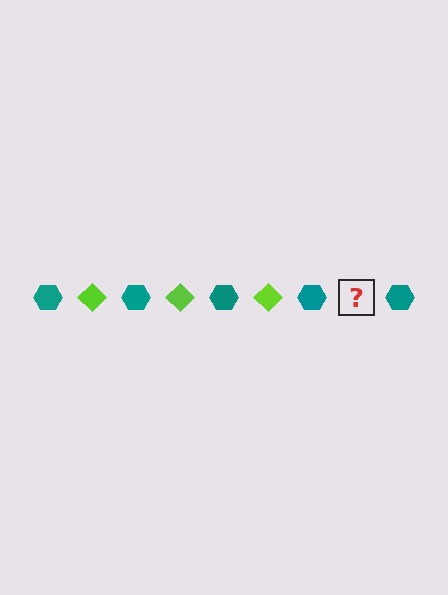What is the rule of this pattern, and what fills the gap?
The rule is that the pattern alternates between teal hexagon and lime diamond. The gap should be filled with a lime diamond.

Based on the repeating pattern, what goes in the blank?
The blank should be a lime diamond.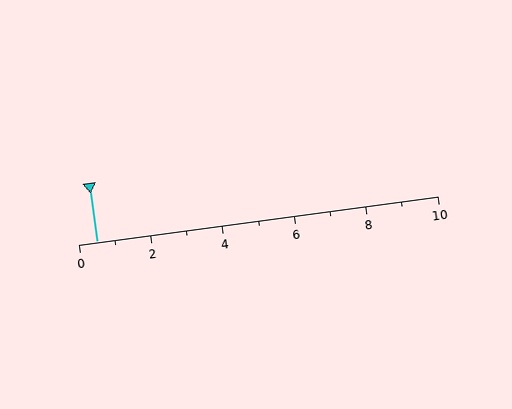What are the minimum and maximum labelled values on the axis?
The axis runs from 0 to 10.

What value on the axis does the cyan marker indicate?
The marker indicates approximately 0.5.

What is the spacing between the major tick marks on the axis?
The major ticks are spaced 2 apart.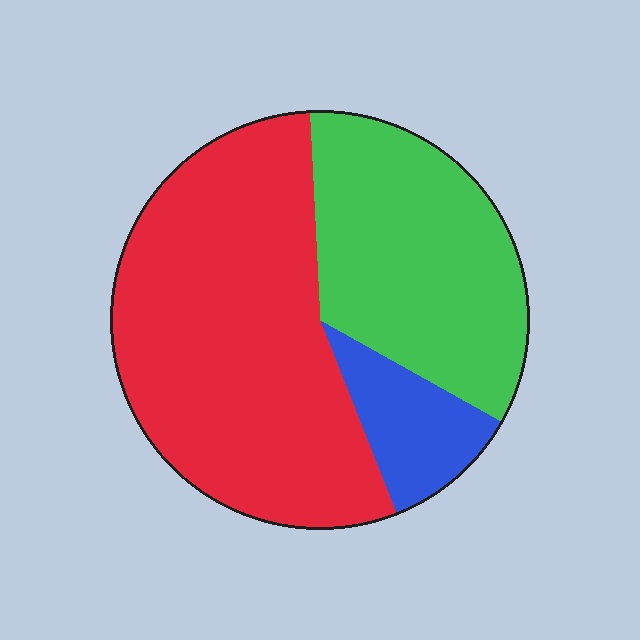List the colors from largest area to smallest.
From largest to smallest: red, green, blue.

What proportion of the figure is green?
Green takes up about one third (1/3) of the figure.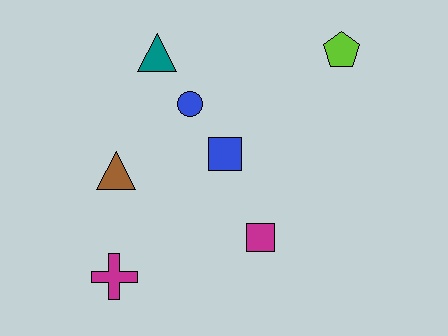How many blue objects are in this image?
There are 2 blue objects.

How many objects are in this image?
There are 7 objects.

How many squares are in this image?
There are 2 squares.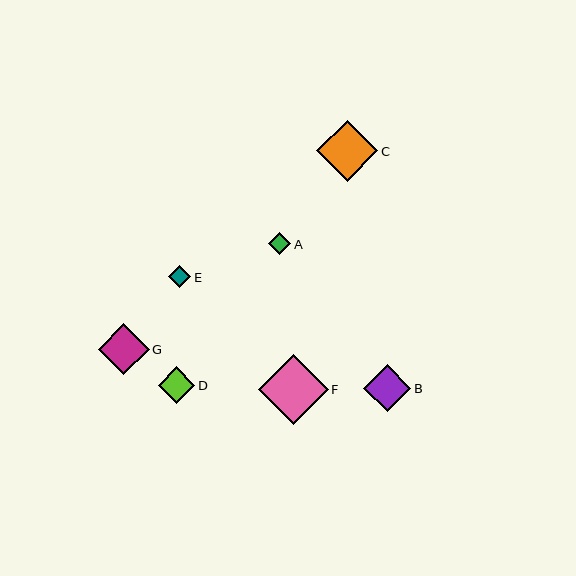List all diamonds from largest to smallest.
From largest to smallest: F, C, G, B, D, E, A.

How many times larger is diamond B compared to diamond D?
Diamond B is approximately 1.3 times the size of diamond D.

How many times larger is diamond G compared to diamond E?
Diamond G is approximately 2.3 times the size of diamond E.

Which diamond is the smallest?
Diamond A is the smallest with a size of approximately 22 pixels.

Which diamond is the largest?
Diamond F is the largest with a size of approximately 70 pixels.